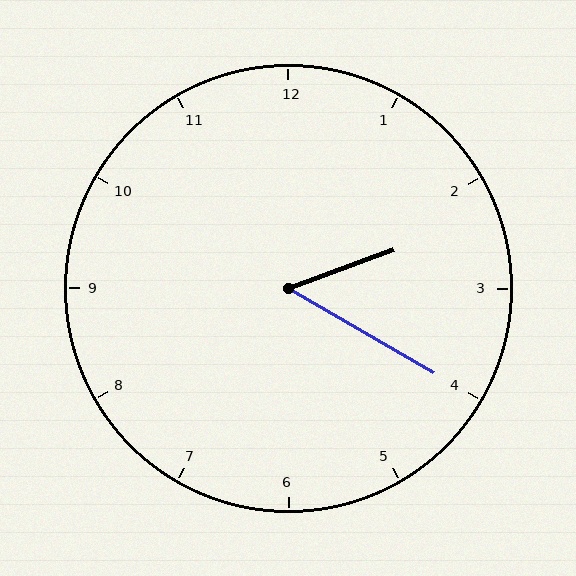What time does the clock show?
2:20.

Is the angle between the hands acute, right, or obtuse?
It is acute.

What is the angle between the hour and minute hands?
Approximately 50 degrees.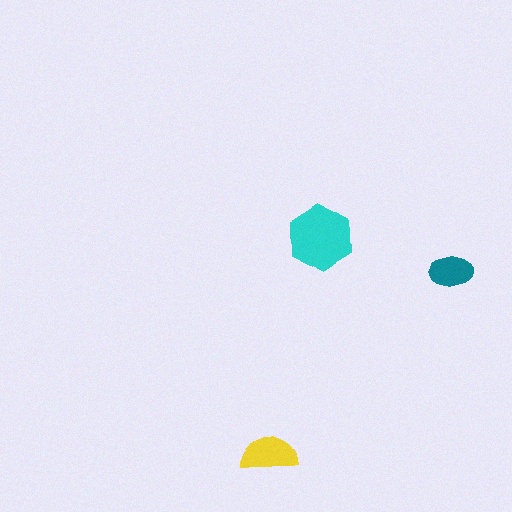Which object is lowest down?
The yellow semicircle is bottommost.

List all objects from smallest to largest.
The teal ellipse, the yellow semicircle, the cyan hexagon.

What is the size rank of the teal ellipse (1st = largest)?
3rd.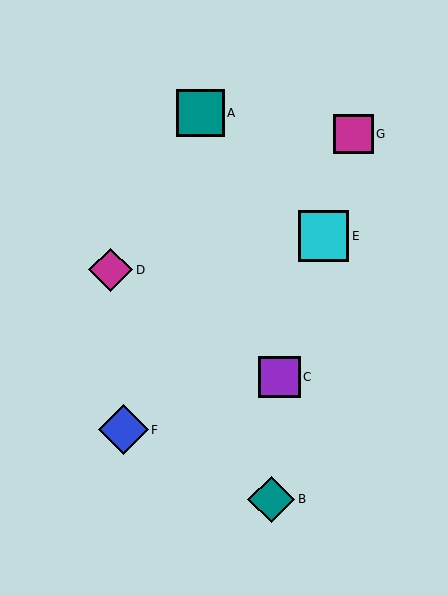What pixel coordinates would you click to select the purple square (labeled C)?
Click at (279, 377) to select the purple square C.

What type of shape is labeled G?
Shape G is a magenta square.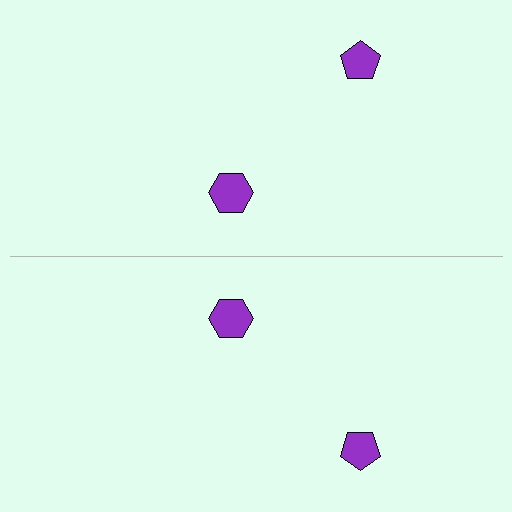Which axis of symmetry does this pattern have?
The pattern has a horizontal axis of symmetry running through the center of the image.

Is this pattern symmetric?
Yes, this pattern has bilateral (reflection) symmetry.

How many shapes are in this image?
There are 4 shapes in this image.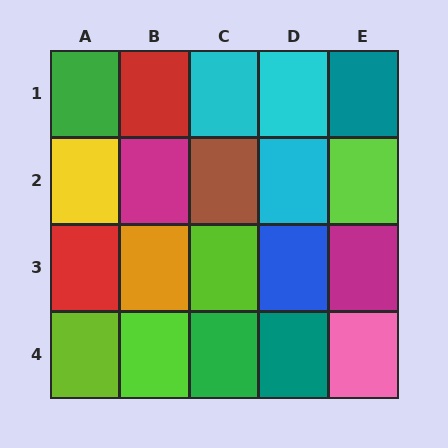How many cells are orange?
1 cell is orange.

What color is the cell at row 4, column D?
Teal.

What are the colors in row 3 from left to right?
Red, orange, lime, blue, magenta.